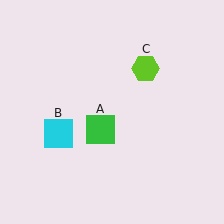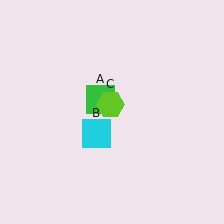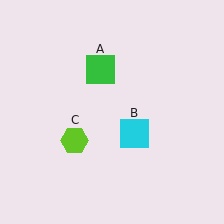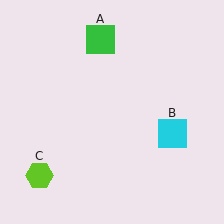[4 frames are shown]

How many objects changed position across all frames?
3 objects changed position: green square (object A), cyan square (object B), lime hexagon (object C).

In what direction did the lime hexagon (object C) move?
The lime hexagon (object C) moved down and to the left.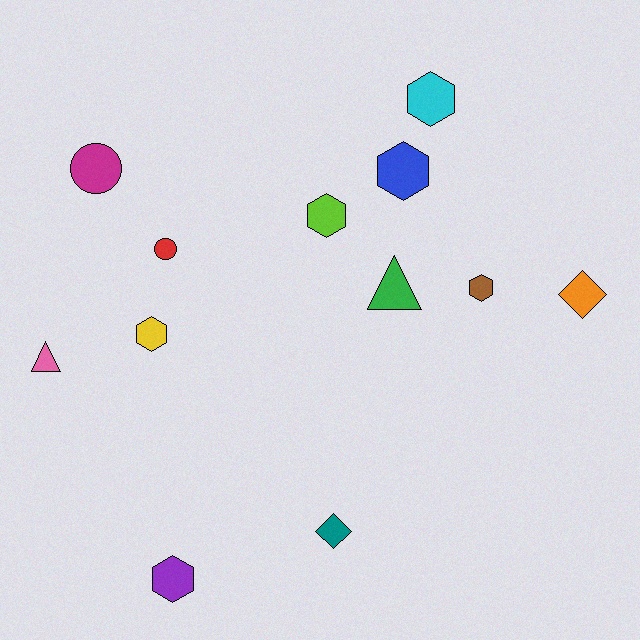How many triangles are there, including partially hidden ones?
There are 2 triangles.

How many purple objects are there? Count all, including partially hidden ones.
There is 1 purple object.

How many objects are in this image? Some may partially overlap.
There are 12 objects.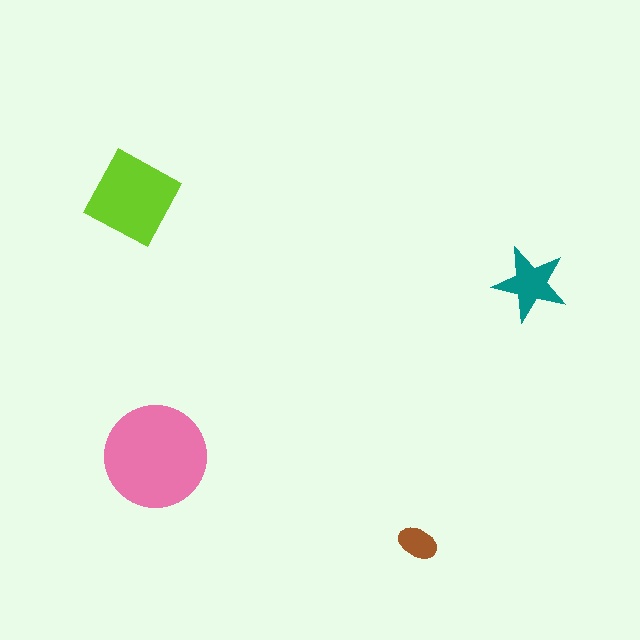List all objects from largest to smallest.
The pink circle, the lime square, the teal star, the brown ellipse.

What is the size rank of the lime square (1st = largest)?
2nd.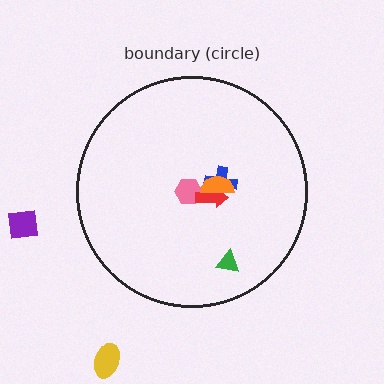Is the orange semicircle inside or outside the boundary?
Inside.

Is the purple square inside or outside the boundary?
Outside.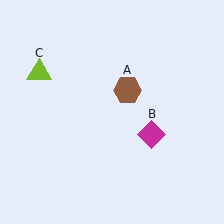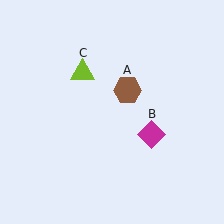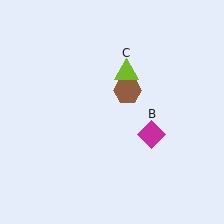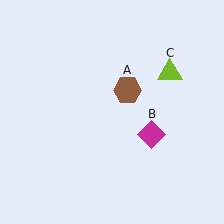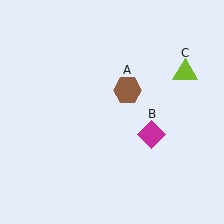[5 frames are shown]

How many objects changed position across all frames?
1 object changed position: lime triangle (object C).